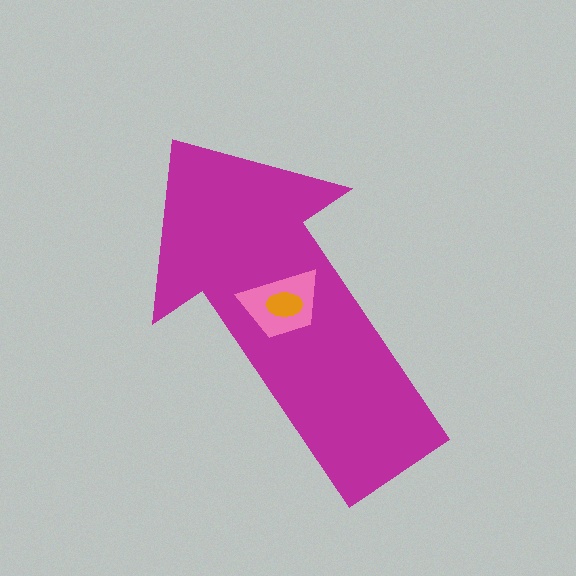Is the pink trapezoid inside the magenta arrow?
Yes.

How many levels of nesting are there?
3.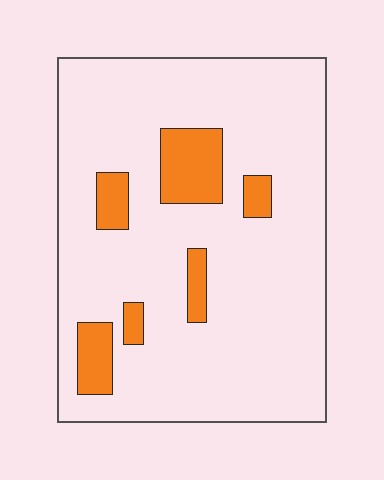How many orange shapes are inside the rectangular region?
6.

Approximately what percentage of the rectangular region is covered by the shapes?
Approximately 15%.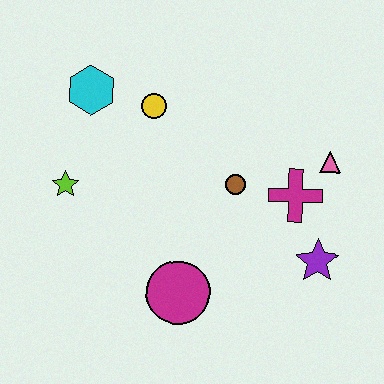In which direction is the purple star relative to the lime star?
The purple star is to the right of the lime star.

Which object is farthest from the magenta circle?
The cyan hexagon is farthest from the magenta circle.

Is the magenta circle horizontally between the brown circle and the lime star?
Yes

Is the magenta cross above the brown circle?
No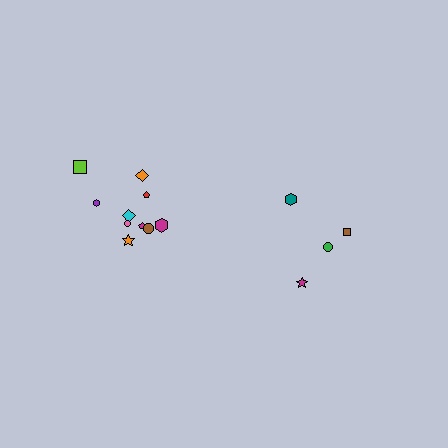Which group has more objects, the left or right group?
The left group.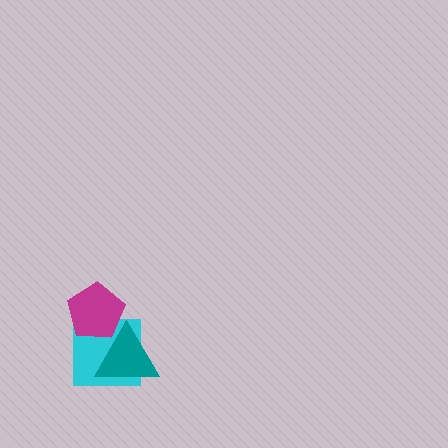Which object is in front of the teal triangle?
The magenta pentagon is in front of the teal triangle.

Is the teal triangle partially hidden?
Yes, it is partially covered by another shape.